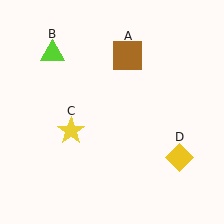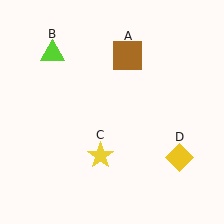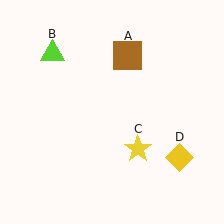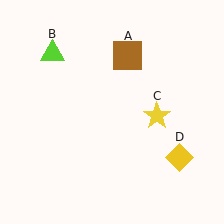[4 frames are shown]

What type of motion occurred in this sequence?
The yellow star (object C) rotated counterclockwise around the center of the scene.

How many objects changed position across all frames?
1 object changed position: yellow star (object C).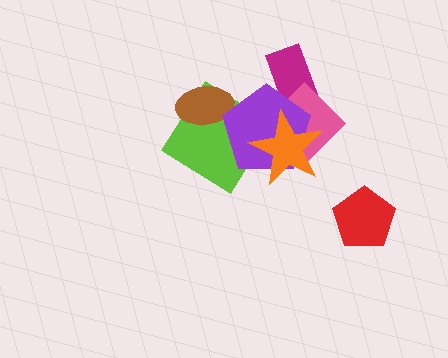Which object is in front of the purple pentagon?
The orange star is in front of the purple pentagon.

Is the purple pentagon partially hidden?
Yes, it is partially covered by another shape.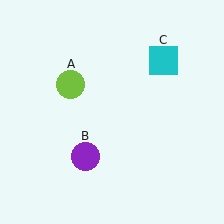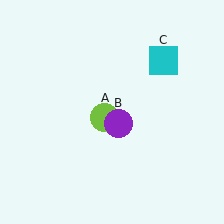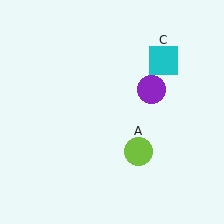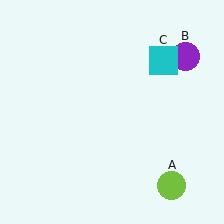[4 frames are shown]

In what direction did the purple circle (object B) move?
The purple circle (object B) moved up and to the right.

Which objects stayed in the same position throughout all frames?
Cyan square (object C) remained stationary.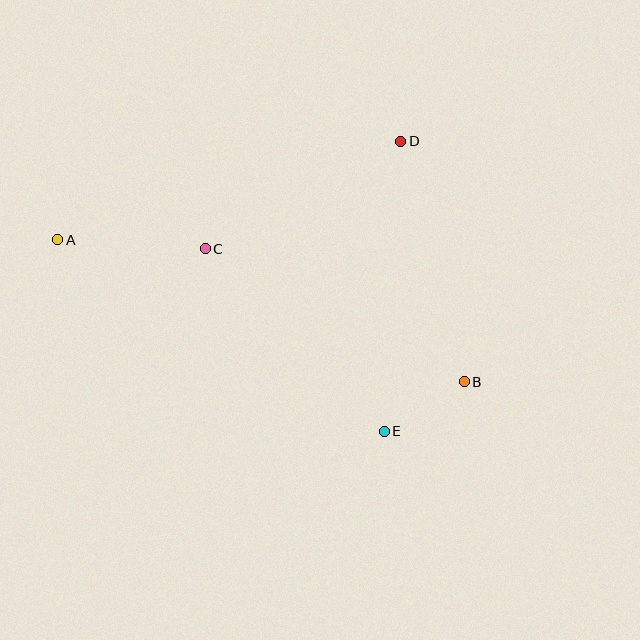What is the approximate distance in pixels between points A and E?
The distance between A and E is approximately 379 pixels.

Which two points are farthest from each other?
Points A and B are farthest from each other.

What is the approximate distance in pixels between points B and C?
The distance between B and C is approximately 291 pixels.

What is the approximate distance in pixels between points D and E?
The distance between D and E is approximately 290 pixels.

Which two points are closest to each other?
Points B and E are closest to each other.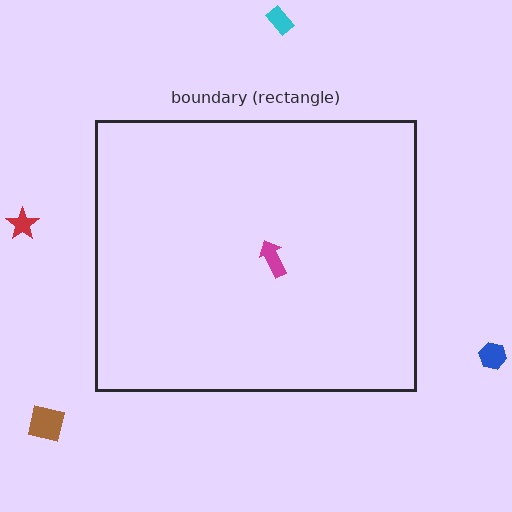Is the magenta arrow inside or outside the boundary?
Inside.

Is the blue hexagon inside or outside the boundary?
Outside.